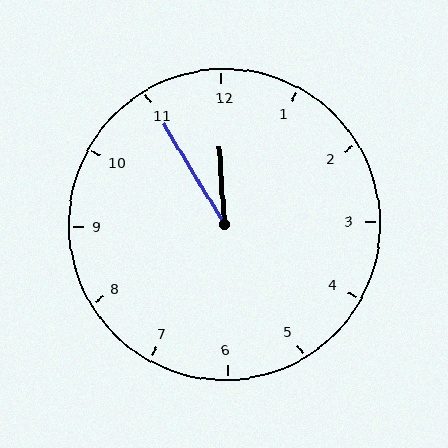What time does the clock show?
11:55.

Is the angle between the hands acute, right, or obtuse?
It is acute.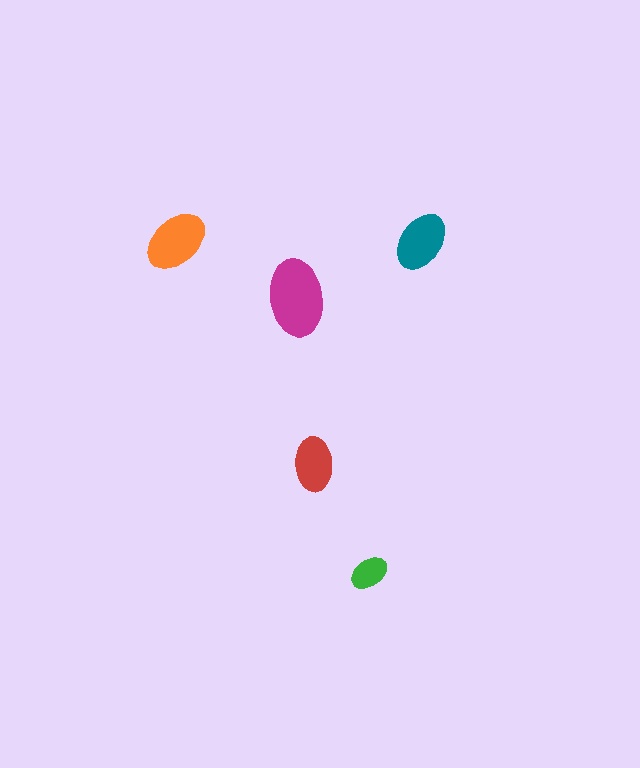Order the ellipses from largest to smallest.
the magenta one, the orange one, the teal one, the red one, the green one.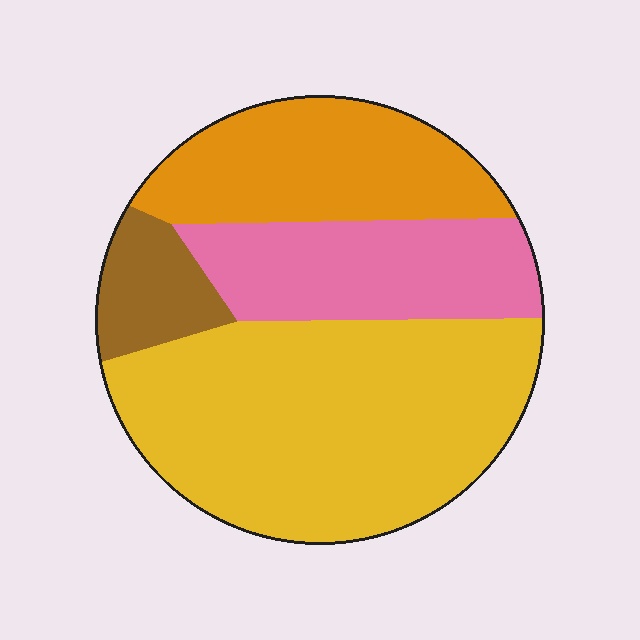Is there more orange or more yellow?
Yellow.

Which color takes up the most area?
Yellow, at roughly 50%.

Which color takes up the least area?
Brown, at roughly 10%.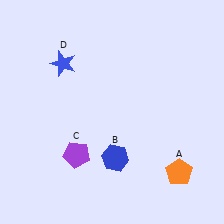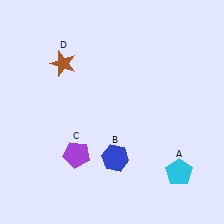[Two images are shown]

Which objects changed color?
A changed from orange to cyan. D changed from blue to brown.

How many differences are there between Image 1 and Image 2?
There are 2 differences between the two images.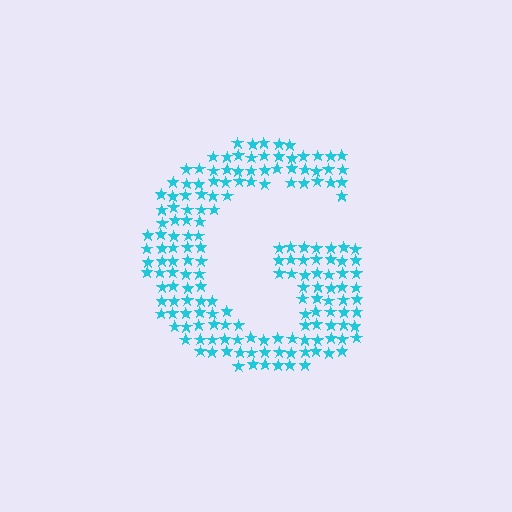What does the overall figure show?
The overall figure shows the letter G.